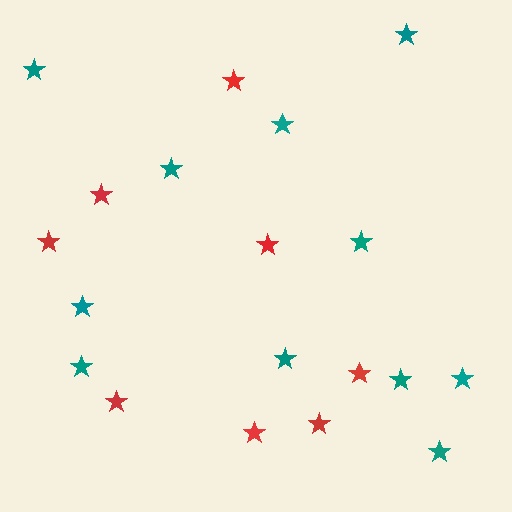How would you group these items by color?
There are 2 groups: one group of red stars (8) and one group of teal stars (11).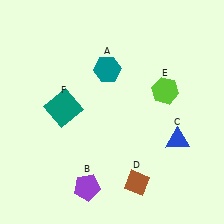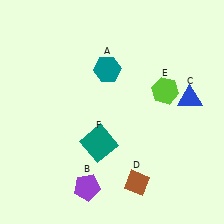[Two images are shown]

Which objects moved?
The objects that moved are: the blue triangle (C), the teal square (F).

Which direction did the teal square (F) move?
The teal square (F) moved right.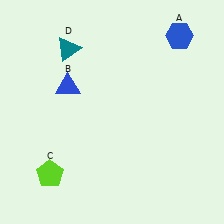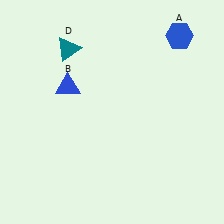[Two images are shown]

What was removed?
The lime pentagon (C) was removed in Image 2.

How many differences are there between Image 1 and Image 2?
There is 1 difference between the two images.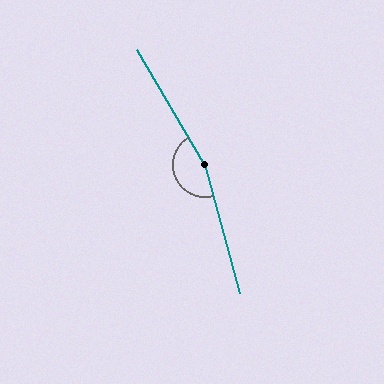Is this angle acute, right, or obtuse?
It is obtuse.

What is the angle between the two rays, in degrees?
Approximately 165 degrees.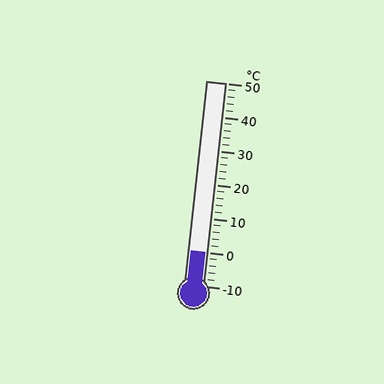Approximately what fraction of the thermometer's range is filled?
The thermometer is filled to approximately 15% of its range.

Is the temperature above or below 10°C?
The temperature is below 10°C.